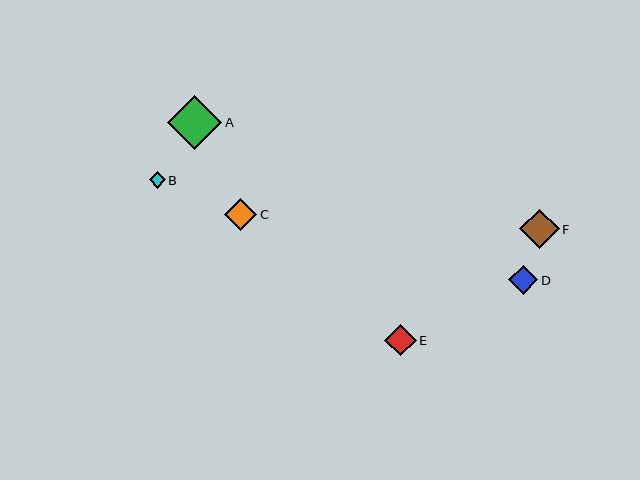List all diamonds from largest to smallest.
From largest to smallest: A, F, C, E, D, B.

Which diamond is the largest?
Diamond A is the largest with a size of approximately 54 pixels.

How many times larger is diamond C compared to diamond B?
Diamond C is approximately 2.0 times the size of diamond B.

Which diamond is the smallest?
Diamond B is the smallest with a size of approximately 16 pixels.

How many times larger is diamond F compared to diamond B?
Diamond F is approximately 2.5 times the size of diamond B.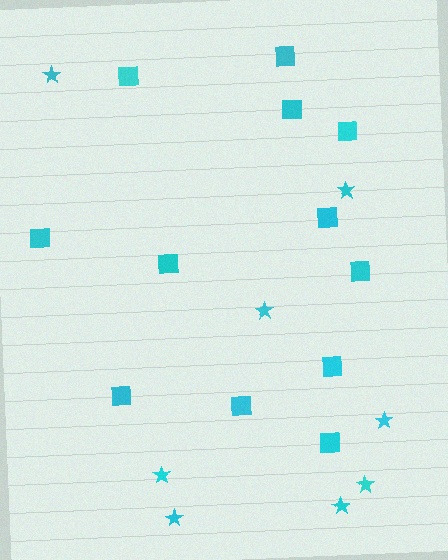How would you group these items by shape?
There are 2 groups: one group of squares (12) and one group of stars (8).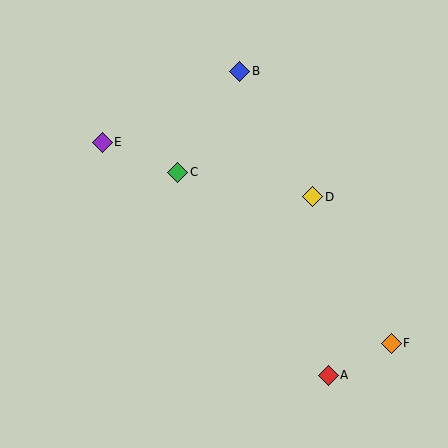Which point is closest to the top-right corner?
Point B is closest to the top-right corner.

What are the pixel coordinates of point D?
Point D is at (313, 197).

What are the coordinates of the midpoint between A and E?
The midpoint between A and E is at (215, 259).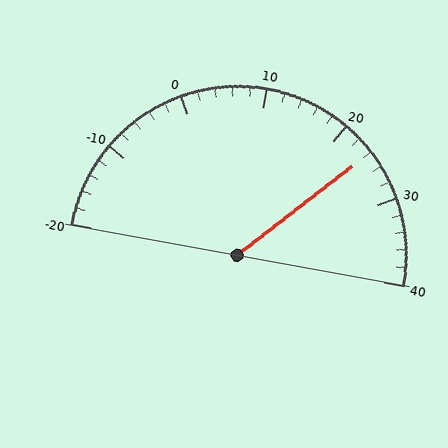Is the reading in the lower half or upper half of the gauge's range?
The reading is in the upper half of the range (-20 to 40).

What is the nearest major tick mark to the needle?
The nearest major tick mark is 20.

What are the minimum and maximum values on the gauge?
The gauge ranges from -20 to 40.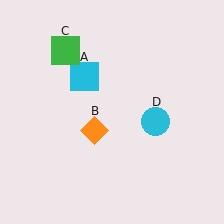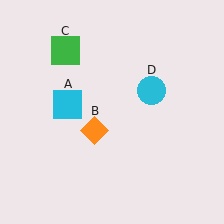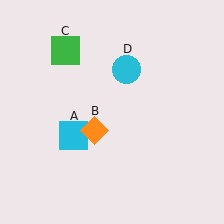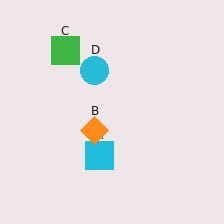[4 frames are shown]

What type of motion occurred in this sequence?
The cyan square (object A), cyan circle (object D) rotated counterclockwise around the center of the scene.